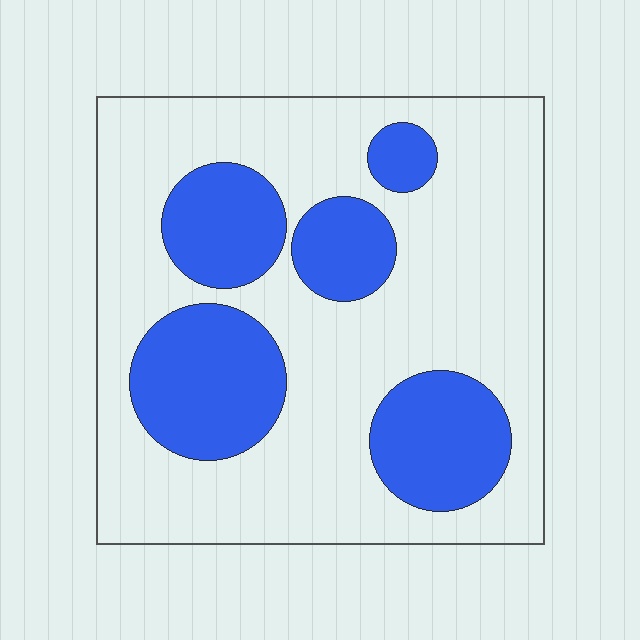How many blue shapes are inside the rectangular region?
5.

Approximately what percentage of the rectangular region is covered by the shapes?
Approximately 30%.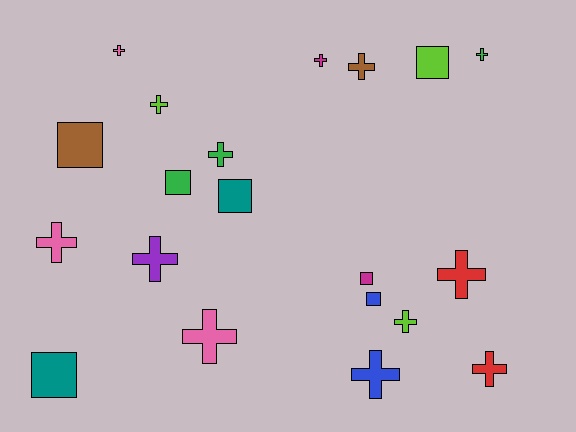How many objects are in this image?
There are 20 objects.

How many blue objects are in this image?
There are 2 blue objects.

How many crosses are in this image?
There are 13 crosses.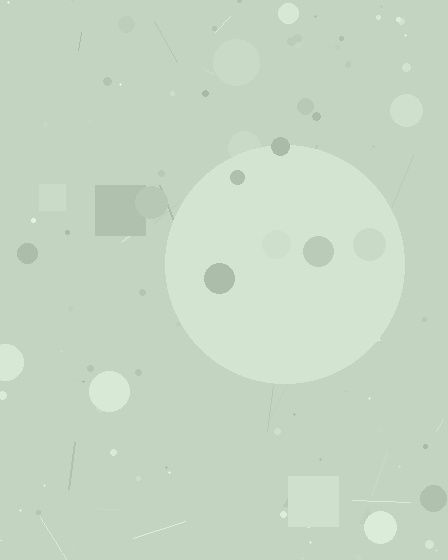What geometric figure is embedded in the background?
A circle is embedded in the background.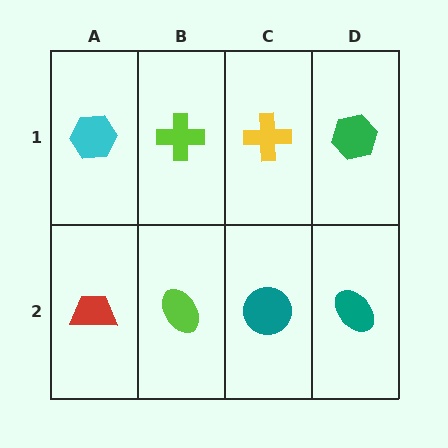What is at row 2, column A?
A red trapezoid.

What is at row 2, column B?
A lime ellipse.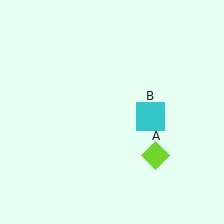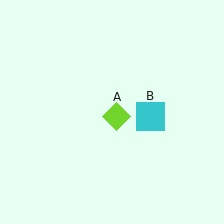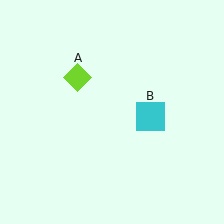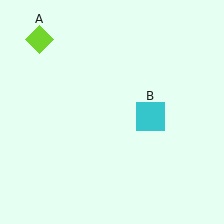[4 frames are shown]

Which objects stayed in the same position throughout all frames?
Cyan square (object B) remained stationary.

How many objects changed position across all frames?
1 object changed position: lime diamond (object A).